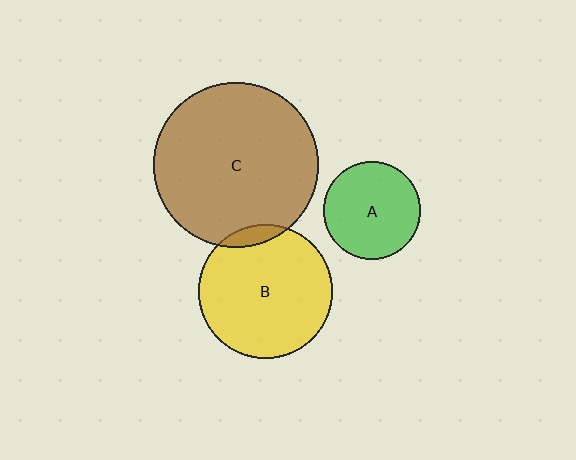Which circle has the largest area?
Circle C (brown).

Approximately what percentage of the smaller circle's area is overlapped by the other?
Approximately 5%.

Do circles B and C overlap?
Yes.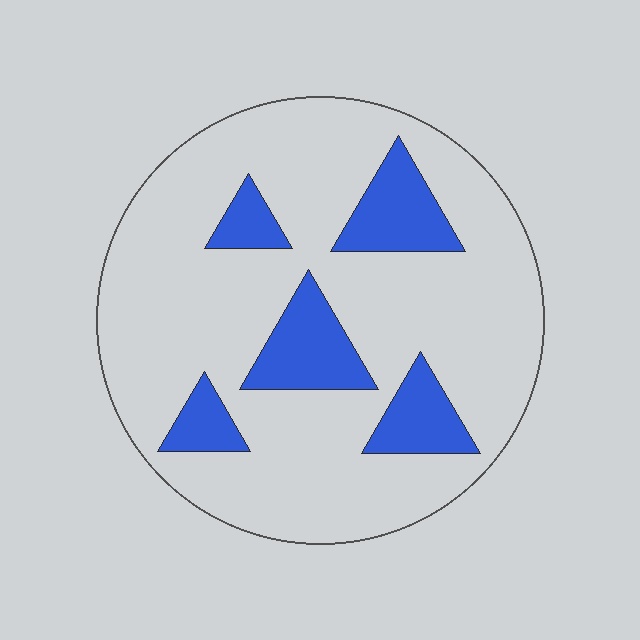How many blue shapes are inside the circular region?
5.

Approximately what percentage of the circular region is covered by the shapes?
Approximately 20%.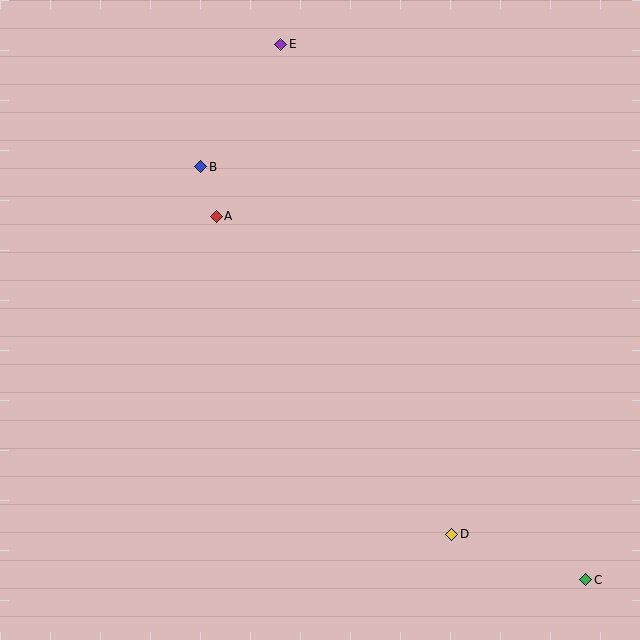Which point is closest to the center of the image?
Point A at (216, 216) is closest to the center.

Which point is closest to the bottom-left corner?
Point D is closest to the bottom-left corner.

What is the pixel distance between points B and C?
The distance between B and C is 565 pixels.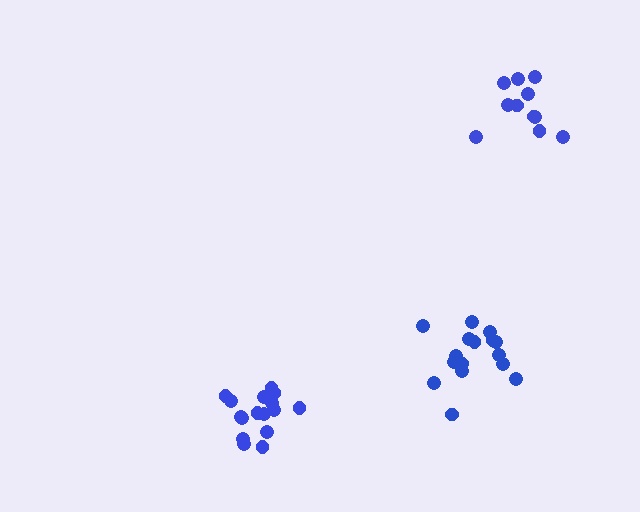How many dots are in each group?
Group 1: 16 dots, Group 2: 11 dots, Group 3: 16 dots (43 total).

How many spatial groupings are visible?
There are 3 spatial groupings.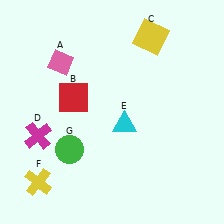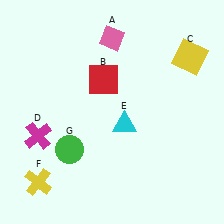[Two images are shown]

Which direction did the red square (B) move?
The red square (B) moved right.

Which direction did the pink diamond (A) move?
The pink diamond (A) moved right.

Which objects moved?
The objects that moved are: the pink diamond (A), the red square (B), the yellow square (C).